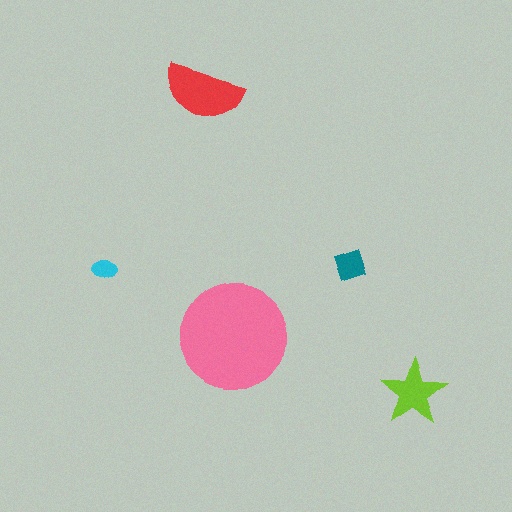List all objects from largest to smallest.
The pink circle, the red semicircle, the lime star, the teal diamond, the cyan ellipse.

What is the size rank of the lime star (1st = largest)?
3rd.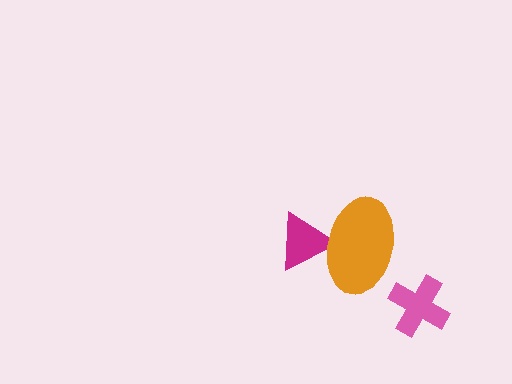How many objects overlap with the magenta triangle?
1 object overlaps with the magenta triangle.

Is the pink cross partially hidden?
No, no other shape covers it.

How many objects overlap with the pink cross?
0 objects overlap with the pink cross.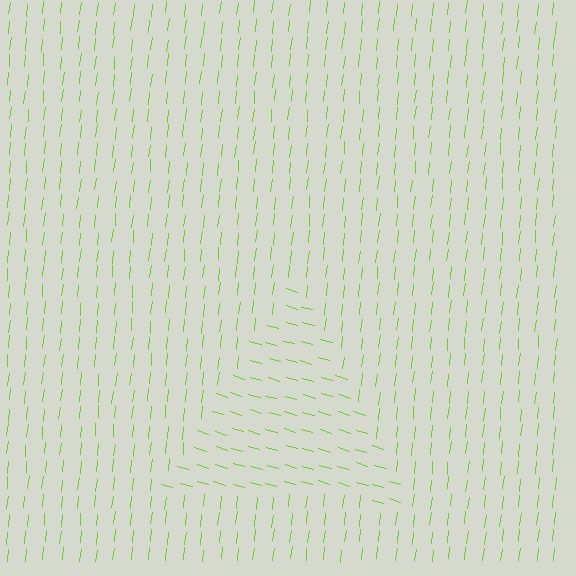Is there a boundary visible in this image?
Yes, there is a texture boundary formed by a change in line orientation.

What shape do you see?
I see a triangle.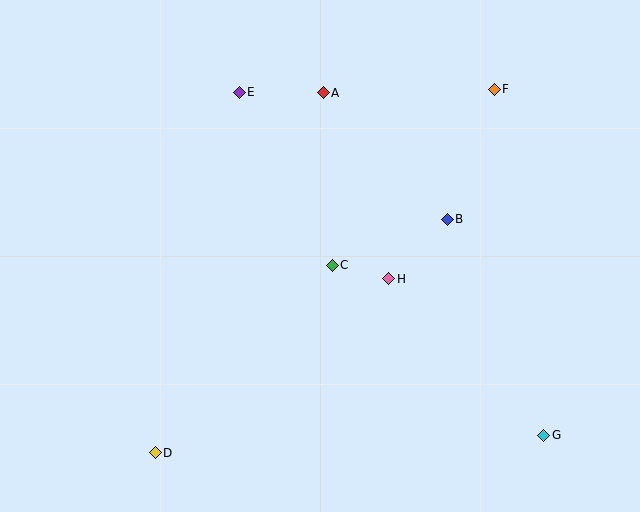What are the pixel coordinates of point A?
Point A is at (323, 93).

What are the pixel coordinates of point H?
Point H is at (388, 279).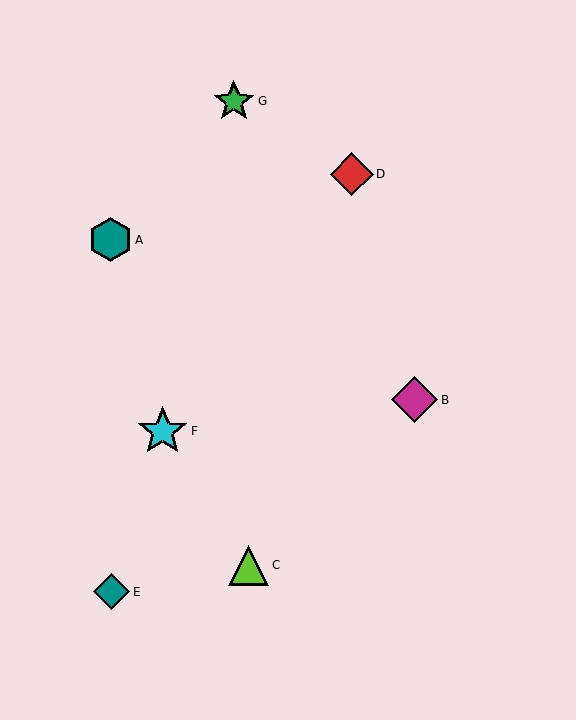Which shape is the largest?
The cyan star (labeled F) is the largest.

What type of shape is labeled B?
Shape B is a magenta diamond.